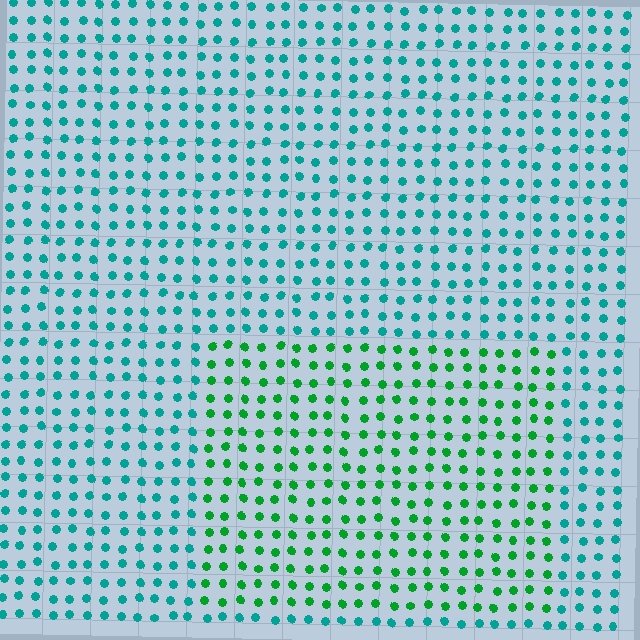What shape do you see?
I see a rectangle.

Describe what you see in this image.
The image is filled with small teal elements in a uniform arrangement. A rectangle-shaped region is visible where the elements are tinted to a slightly different hue, forming a subtle color boundary.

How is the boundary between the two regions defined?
The boundary is defined purely by a slight shift in hue (about 42 degrees). Spacing, size, and orientation are identical on both sides.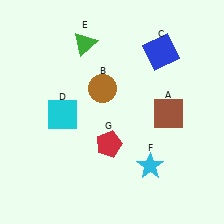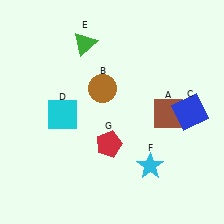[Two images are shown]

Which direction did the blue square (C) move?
The blue square (C) moved down.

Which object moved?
The blue square (C) moved down.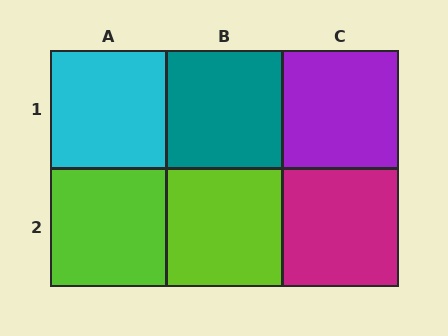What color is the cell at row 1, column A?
Cyan.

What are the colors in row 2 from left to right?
Lime, lime, magenta.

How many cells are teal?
1 cell is teal.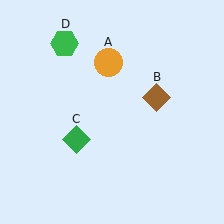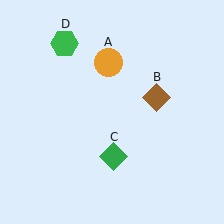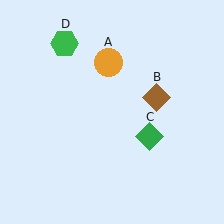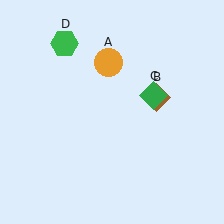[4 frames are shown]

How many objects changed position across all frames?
1 object changed position: green diamond (object C).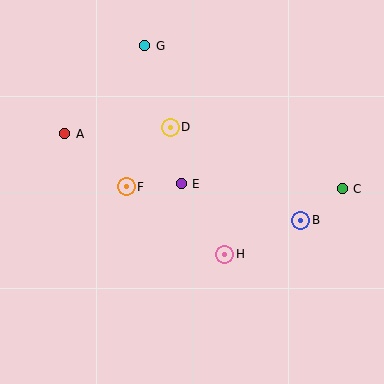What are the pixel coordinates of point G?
Point G is at (145, 46).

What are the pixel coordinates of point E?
Point E is at (181, 184).